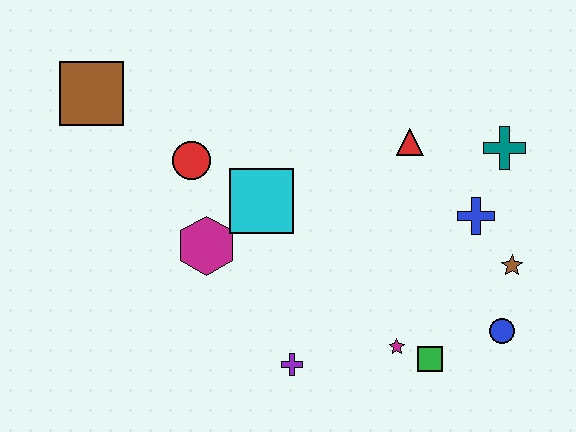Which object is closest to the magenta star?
The green square is closest to the magenta star.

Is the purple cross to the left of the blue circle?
Yes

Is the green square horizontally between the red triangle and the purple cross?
No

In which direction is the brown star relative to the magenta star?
The brown star is to the right of the magenta star.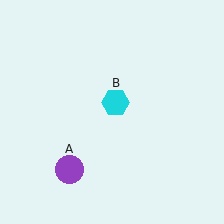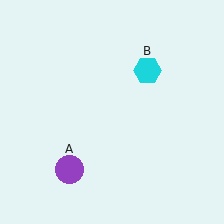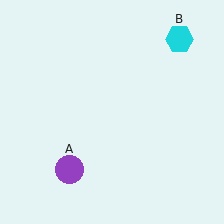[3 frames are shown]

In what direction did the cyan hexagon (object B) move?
The cyan hexagon (object B) moved up and to the right.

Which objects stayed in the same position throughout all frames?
Purple circle (object A) remained stationary.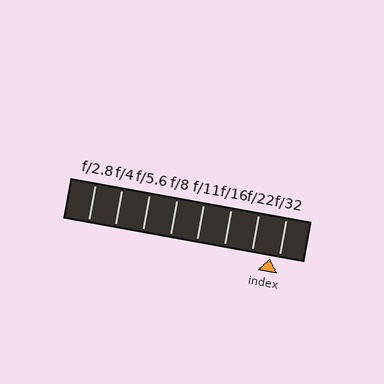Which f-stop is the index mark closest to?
The index mark is closest to f/32.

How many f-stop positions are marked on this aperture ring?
There are 8 f-stop positions marked.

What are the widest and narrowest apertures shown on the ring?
The widest aperture shown is f/2.8 and the narrowest is f/32.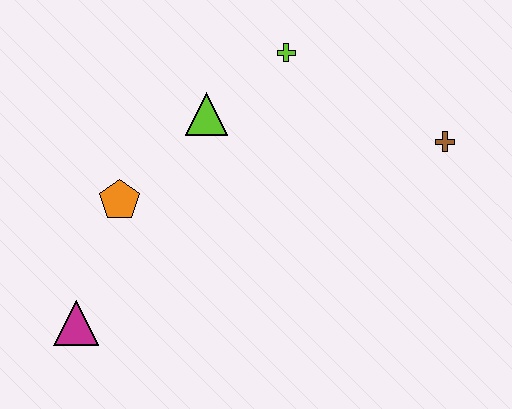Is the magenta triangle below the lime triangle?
Yes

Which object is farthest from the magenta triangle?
The brown cross is farthest from the magenta triangle.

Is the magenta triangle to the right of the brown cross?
No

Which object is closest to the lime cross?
The lime triangle is closest to the lime cross.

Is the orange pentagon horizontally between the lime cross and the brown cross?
No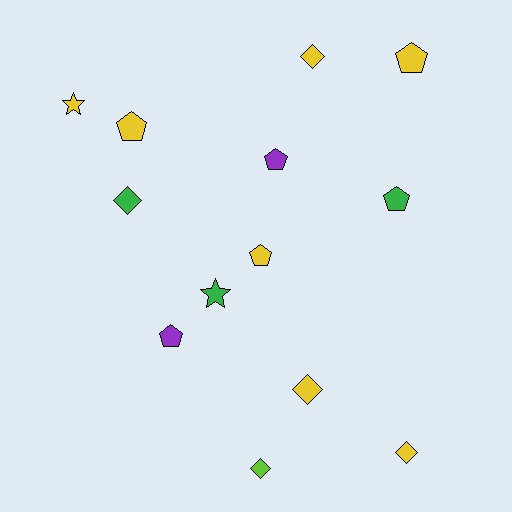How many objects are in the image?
There are 13 objects.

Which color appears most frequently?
Yellow, with 7 objects.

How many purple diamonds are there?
There are no purple diamonds.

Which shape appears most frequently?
Pentagon, with 6 objects.